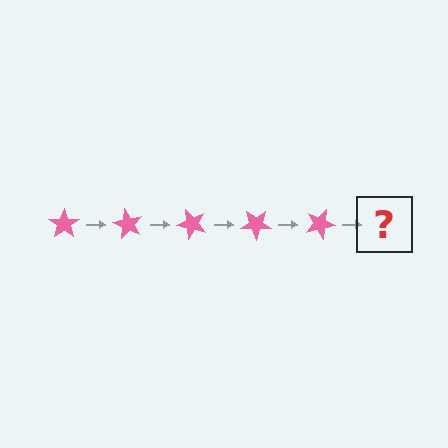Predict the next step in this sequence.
The next step is a pink star rotated 300 degrees.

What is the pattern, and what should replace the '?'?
The pattern is that the star rotates 60 degrees each step. The '?' should be a pink star rotated 300 degrees.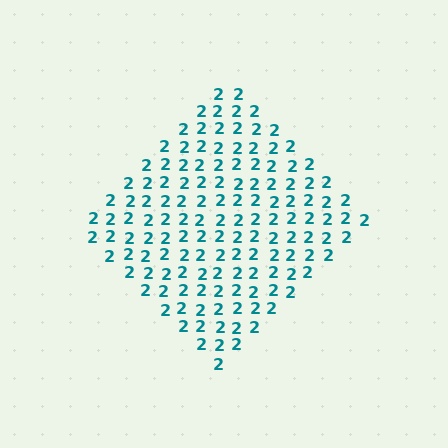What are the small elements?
The small elements are digit 2's.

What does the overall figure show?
The overall figure shows a diamond.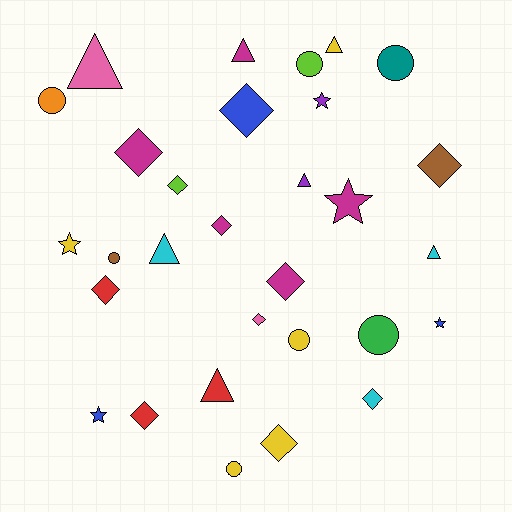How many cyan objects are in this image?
There are 3 cyan objects.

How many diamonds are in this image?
There are 11 diamonds.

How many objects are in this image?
There are 30 objects.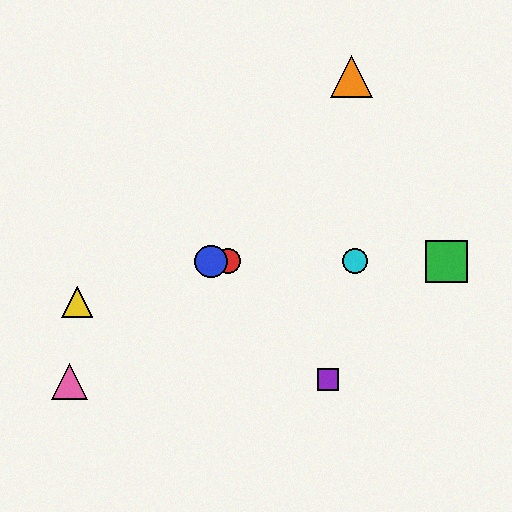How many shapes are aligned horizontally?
4 shapes (the red circle, the blue circle, the green square, the cyan circle) are aligned horizontally.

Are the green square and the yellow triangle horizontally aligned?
No, the green square is at y≈261 and the yellow triangle is at y≈302.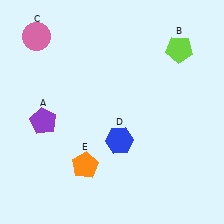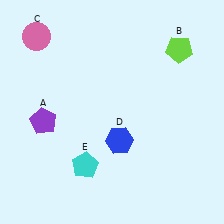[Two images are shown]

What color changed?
The pentagon (E) changed from orange in Image 1 to cyan in Image 2.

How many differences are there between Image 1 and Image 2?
There is 1 difference between the two images.